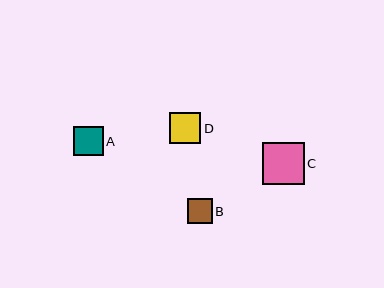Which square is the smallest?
Square B is the smallest with a size of approximately 25 pixels.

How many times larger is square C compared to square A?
Square C is approximately 1.4 times the size of square A.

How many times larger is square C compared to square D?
Square C is approximately 1.4 times the size of square D.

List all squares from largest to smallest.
From largest to smallest: C, D, A, B.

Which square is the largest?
Square C is the largest with a size of approximately 42 pixels.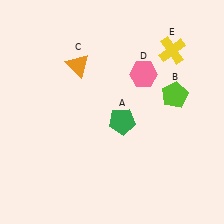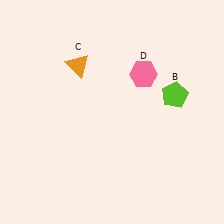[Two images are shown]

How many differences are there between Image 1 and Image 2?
There are 2 differences between the two images.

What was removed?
The yellow cross (E), the green pentagon (A) were removed in Image 2.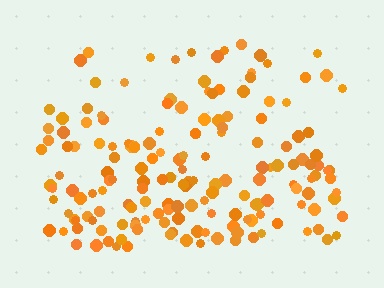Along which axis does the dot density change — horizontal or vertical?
Vertical.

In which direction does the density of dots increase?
From top to bottom, with the bottom side densest.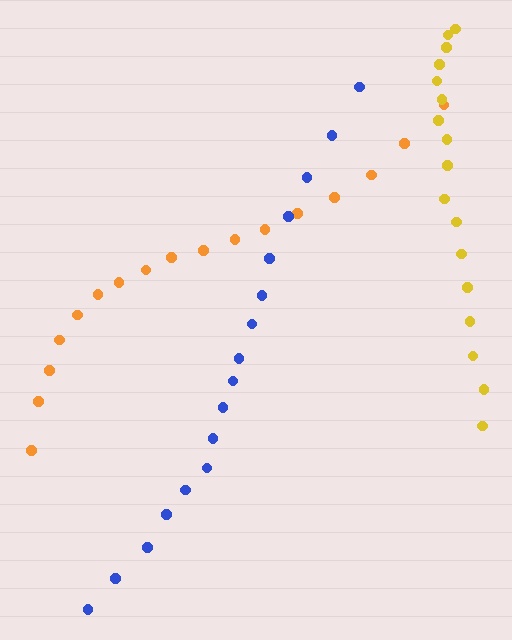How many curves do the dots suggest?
There are 3 distinct paths.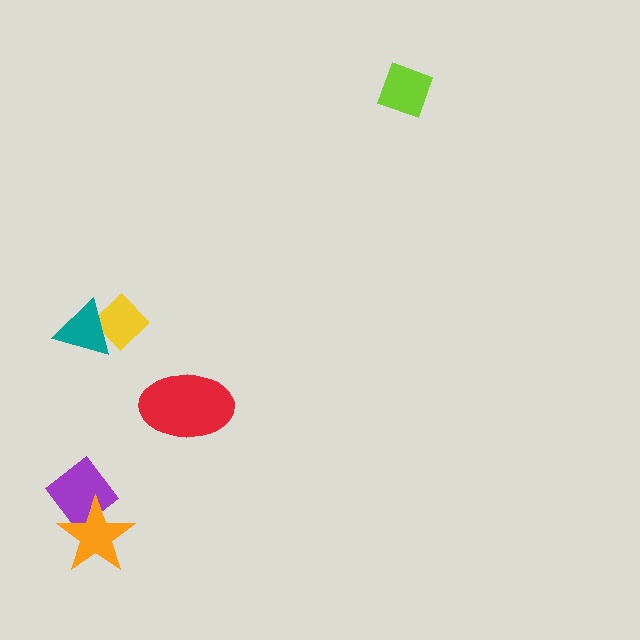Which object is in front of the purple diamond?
The orange star is in front of the purple diamond.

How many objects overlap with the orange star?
1 object overlaps with the orange star.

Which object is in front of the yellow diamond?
The teal triangle is in front of the yellow diamond.